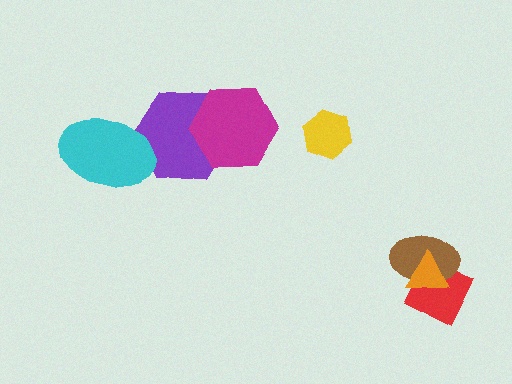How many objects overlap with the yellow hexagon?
0 objects overlap with the yellow hexagon.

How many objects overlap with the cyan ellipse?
1 object overlaps with the cyan ellipse.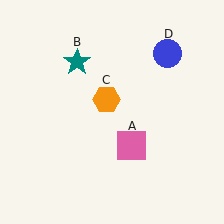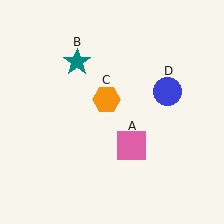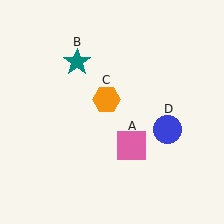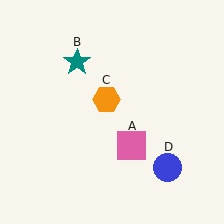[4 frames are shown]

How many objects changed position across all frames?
1 object changed position: blue circle (object D).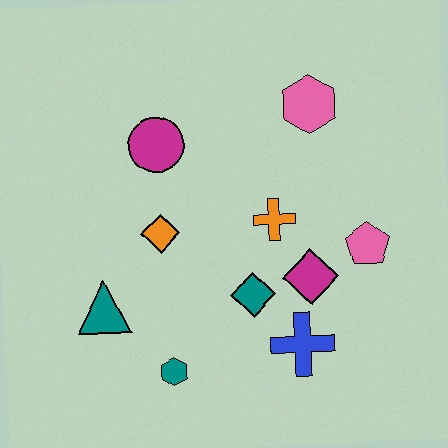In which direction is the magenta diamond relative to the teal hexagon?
The magenta diamond is to the right of the teal hexagon.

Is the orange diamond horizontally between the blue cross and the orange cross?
No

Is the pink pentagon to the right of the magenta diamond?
Yes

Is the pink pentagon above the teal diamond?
Yes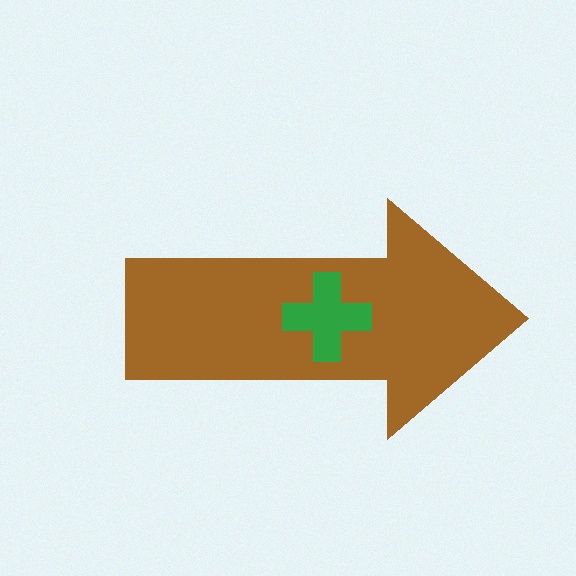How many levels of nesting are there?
2.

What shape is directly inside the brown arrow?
The green cross.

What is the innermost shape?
The green cross.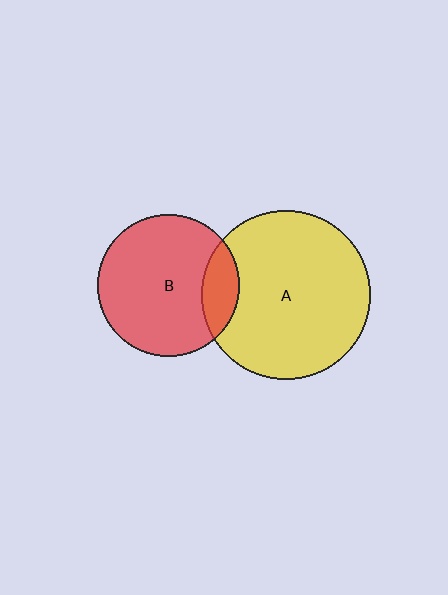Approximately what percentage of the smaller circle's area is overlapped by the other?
Approximately 15%.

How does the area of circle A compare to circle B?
Approximately 1.4 times.